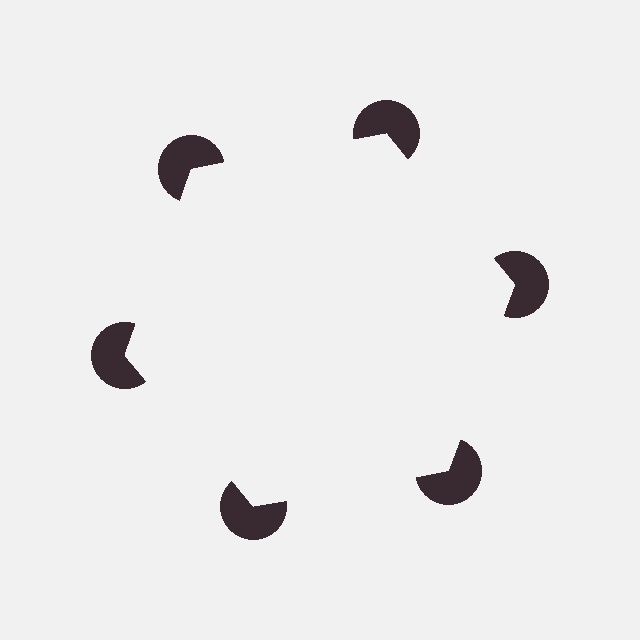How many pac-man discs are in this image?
There are 6 — one at each vertex of the illusory hexagon.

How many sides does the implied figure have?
6 sides.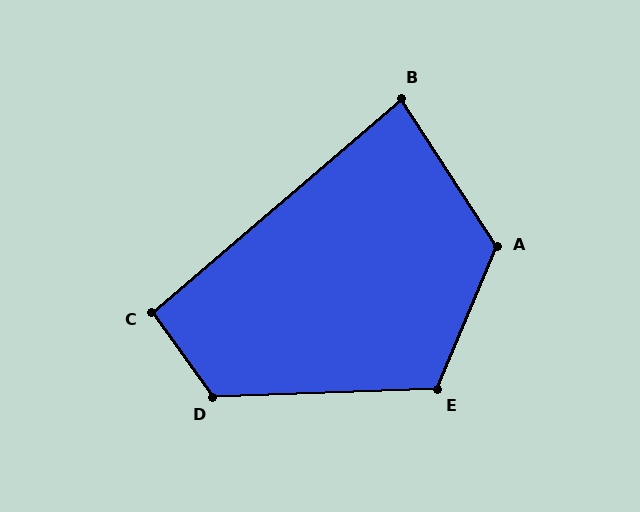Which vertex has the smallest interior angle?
B, at approximately 82 degrees.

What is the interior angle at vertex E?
Approximately 115 degrees (obtuse).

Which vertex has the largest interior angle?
A, at approximately 124 degrees.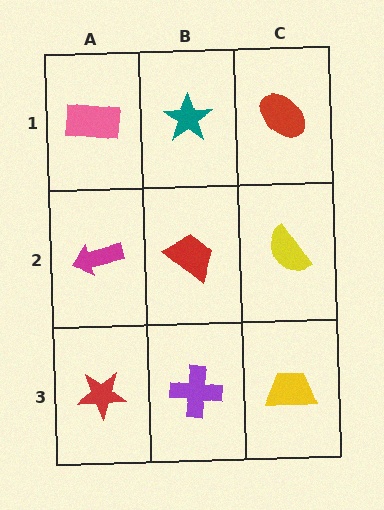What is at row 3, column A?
A red star.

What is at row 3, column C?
A yellow trapezoid.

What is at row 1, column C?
A red ellipse.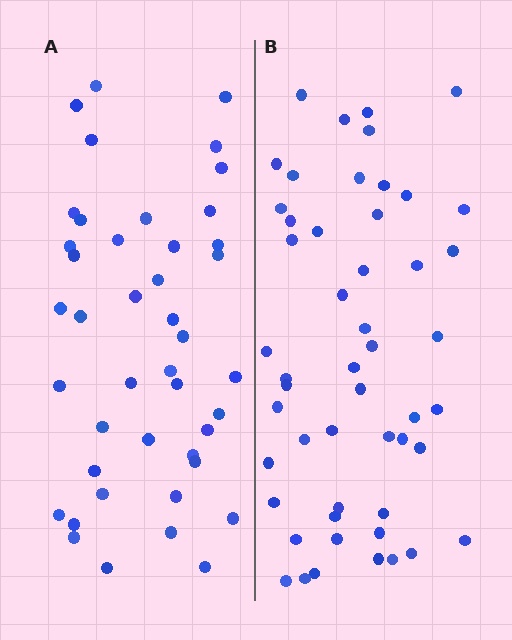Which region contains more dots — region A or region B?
Region B (the right region) has more dots.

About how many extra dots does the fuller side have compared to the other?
Region B has roughly 8 or so more dots than region A.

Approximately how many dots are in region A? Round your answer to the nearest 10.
About 40 dots. (The exact count is 43, which rounds to 40.)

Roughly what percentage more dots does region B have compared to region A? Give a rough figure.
About 20% more.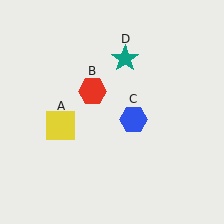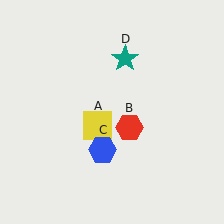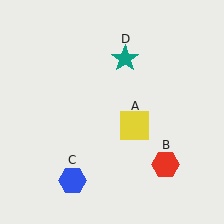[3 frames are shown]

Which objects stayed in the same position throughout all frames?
Teal star (object D) remained stationary.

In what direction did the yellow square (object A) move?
The yellow square (object A) moved right.